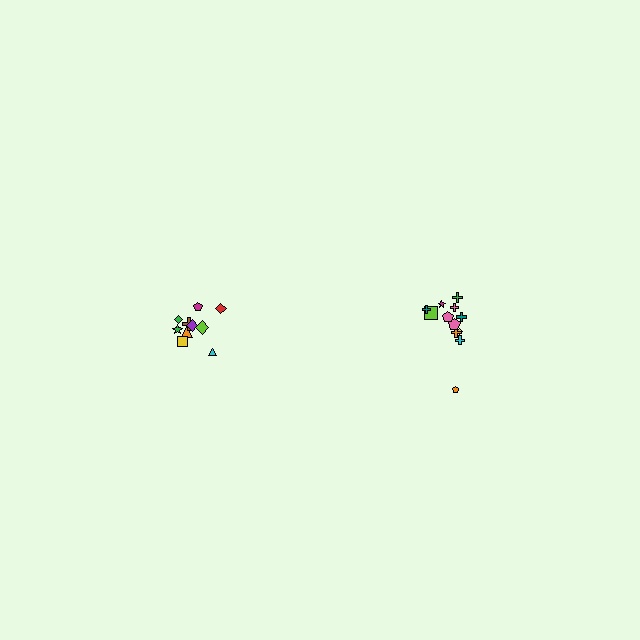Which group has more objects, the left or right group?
The right group.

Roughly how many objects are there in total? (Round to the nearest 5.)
Roughly 20 objects in total.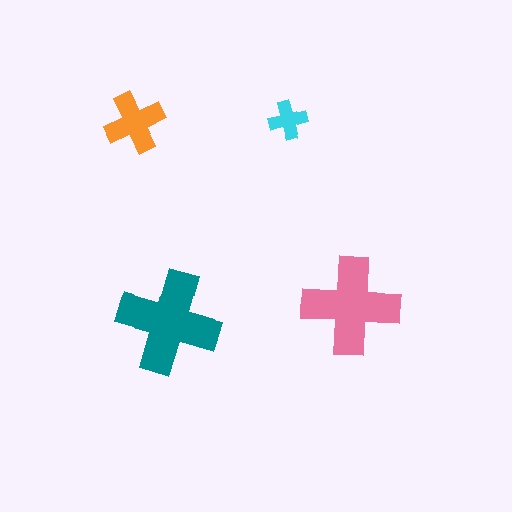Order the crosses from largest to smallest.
the teal one, the pink one, the orange one, the cyan one.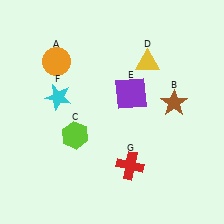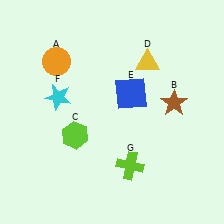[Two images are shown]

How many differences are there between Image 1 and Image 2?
There are 2 differences between the two images.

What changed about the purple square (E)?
In Image 1, E is purple. In Image 2, it changed to blue.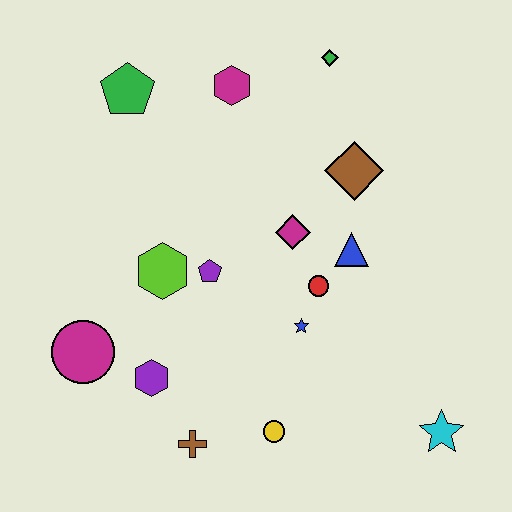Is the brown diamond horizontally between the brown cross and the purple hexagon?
No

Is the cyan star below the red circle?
Yes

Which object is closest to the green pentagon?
The magenta hexagon is closest to the green pentagon.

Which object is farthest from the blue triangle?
The magenta circle is farthest from the blue triangle.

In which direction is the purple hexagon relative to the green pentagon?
The purple hexagon is below the green pentagon.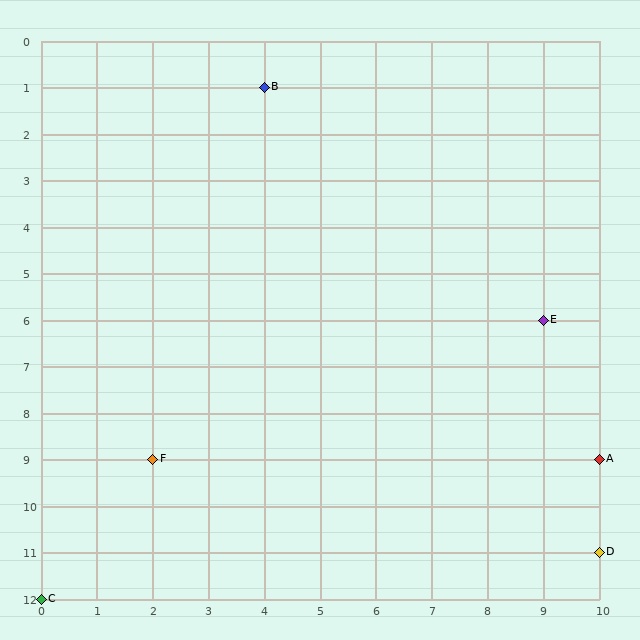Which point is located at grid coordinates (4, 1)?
Point B is at (4, 1).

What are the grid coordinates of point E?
Point E is at grid coordinates (9, 6).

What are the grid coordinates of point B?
Point B is at grid coordinates (4, 1).